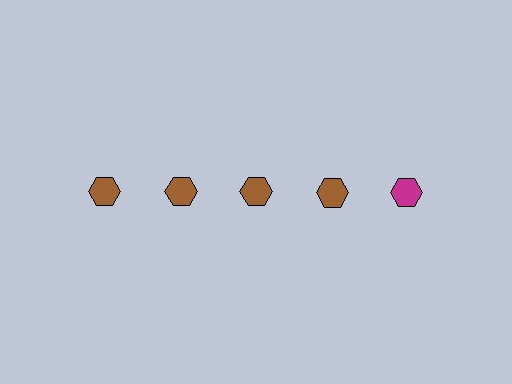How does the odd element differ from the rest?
It has a different color: magenta instead of brown.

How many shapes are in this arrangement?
There are 5 shapes arranged in a grid pattern.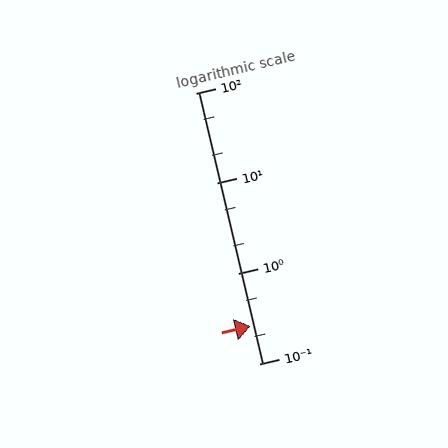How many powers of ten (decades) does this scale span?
The scale spans 3 decades, from 0.1 to 100.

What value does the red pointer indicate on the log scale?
The pointer indicates approximately 0.26.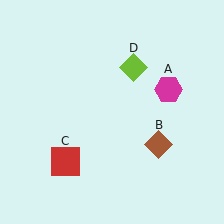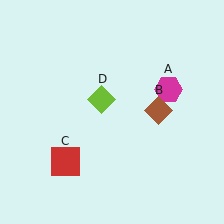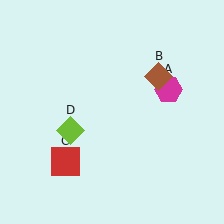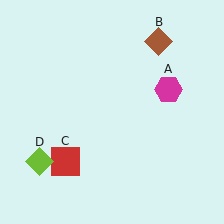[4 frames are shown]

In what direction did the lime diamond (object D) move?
The lime diamond (object D) moved down and to the left.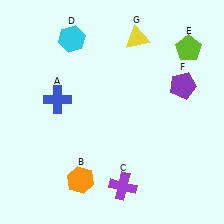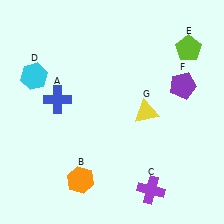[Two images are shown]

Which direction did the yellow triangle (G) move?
The yellow triangle (G) moved down.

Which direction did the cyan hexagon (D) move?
The cyan hexagon (D) moved left.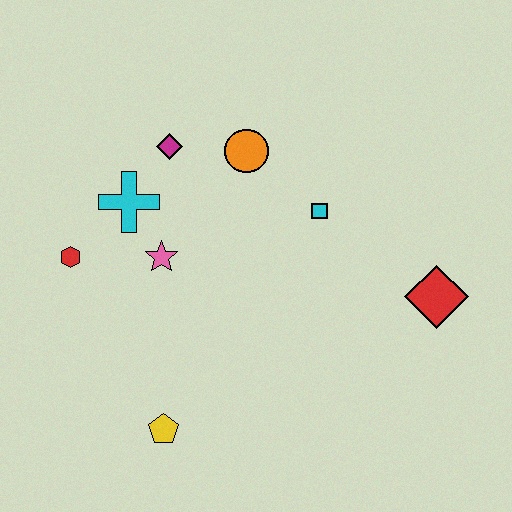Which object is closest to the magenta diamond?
The cyan cross is closest to the magenta diamond.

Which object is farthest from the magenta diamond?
The red diamond is farthest from the magenta diamond.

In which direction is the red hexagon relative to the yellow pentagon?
The red hexagon is above the yellow pentagon.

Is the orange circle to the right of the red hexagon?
Yes